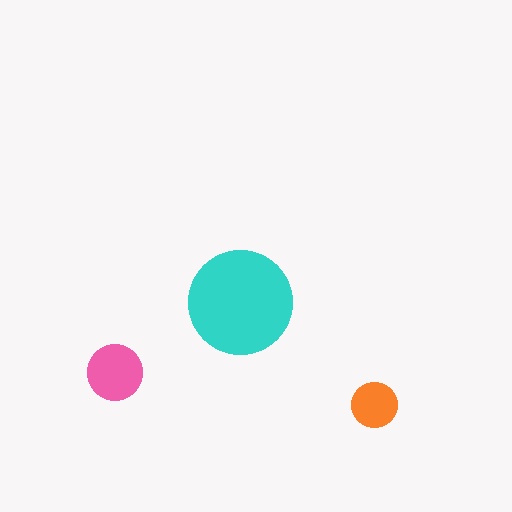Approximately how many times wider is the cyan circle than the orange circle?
About 2.5 times wider.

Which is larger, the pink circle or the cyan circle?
The cyan one.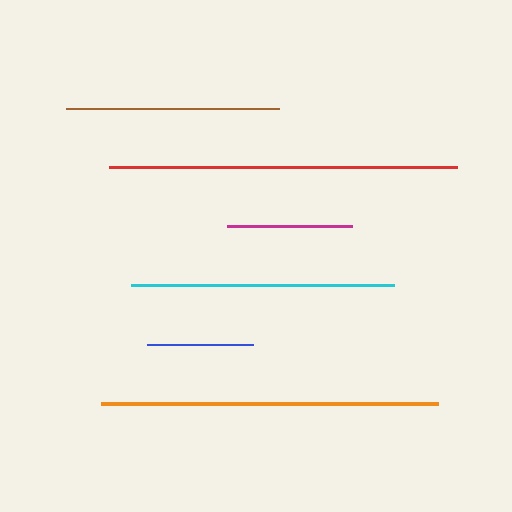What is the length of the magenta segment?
The magenta segment is approximately 125 pixels long.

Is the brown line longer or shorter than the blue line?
The brown line is longer than the blue line.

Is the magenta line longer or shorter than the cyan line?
The cyan line is longer than the magenta line.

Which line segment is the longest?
The red line is the longest at approximately 347 pixels.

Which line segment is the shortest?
The blue line is the shortest at approximately 106 pixels.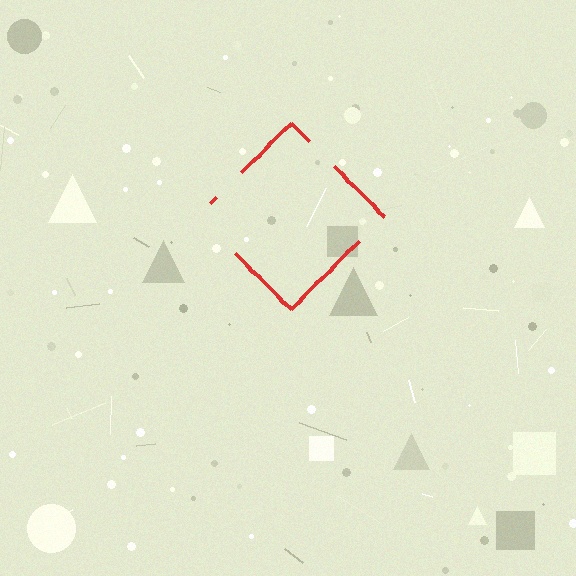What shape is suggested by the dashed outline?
The dashed outline suggests a diamond.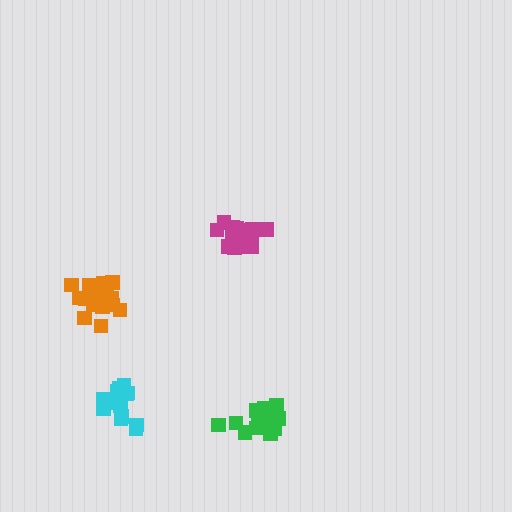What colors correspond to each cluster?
The clusters are colored: orange, green, magenta, cyan.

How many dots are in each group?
Group 1: 20 dots, Group 2: 19 dots, Group 3: 15 dots, Group 4: 16 dots (70 total).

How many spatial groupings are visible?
There are 4 spatial groupings.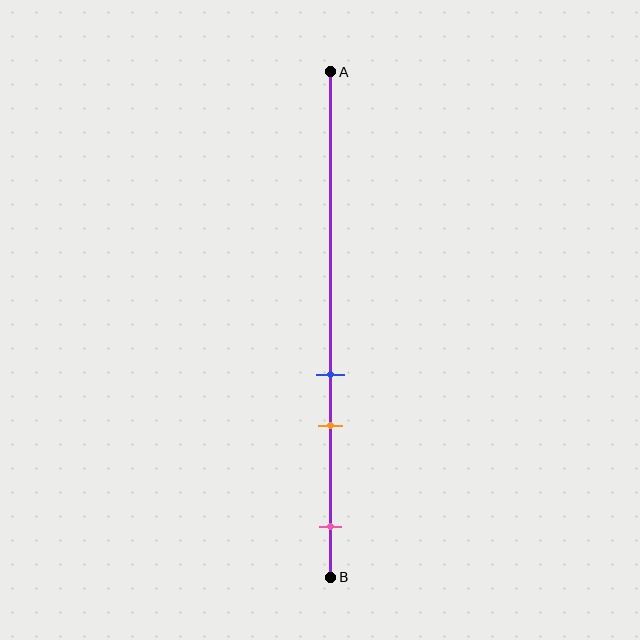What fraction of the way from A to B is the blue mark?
The blue mark is approximately 60% (0.6) of the way from A to B.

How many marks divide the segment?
There are 3 marks dividing the segment.